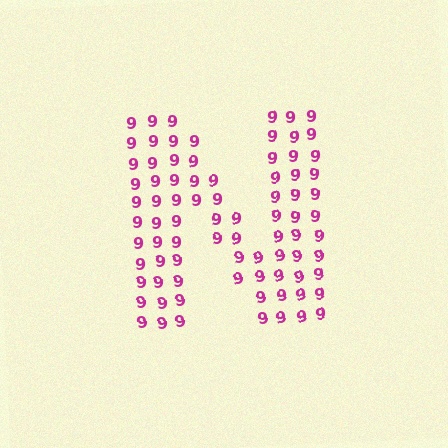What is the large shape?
The large shape is the letter N.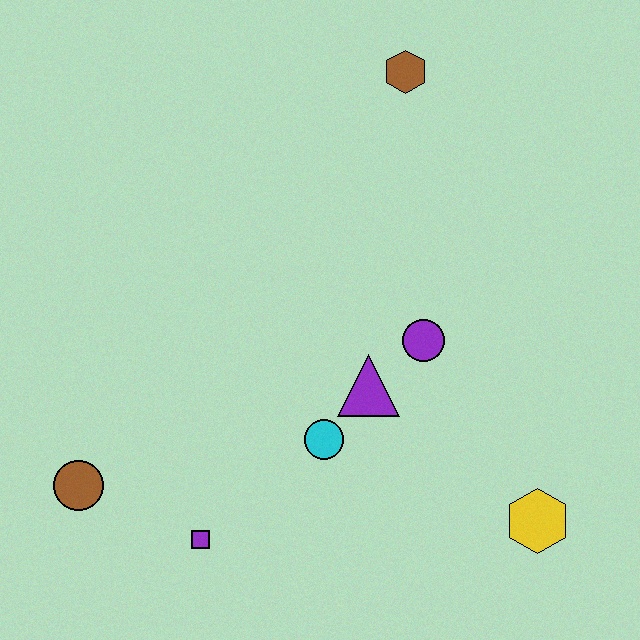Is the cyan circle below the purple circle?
Yes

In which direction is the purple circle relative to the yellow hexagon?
The purple circle is above the yellow hexagon.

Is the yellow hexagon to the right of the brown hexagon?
Yes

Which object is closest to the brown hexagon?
The purple circle is closest to the brown hexagon.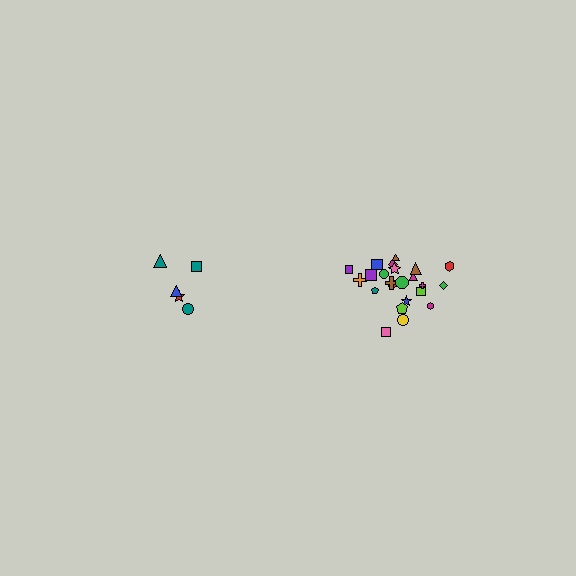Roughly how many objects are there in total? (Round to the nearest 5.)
Roughly 30 objects in total.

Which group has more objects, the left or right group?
The right group.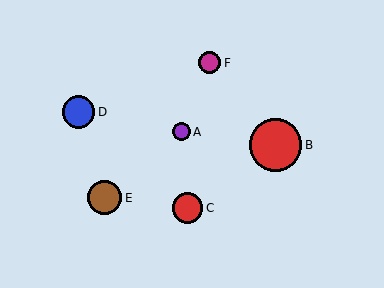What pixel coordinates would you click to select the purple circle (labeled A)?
Click at (181, 132) to select the purple circle A.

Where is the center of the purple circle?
The center of the purple circle is at (181, 132).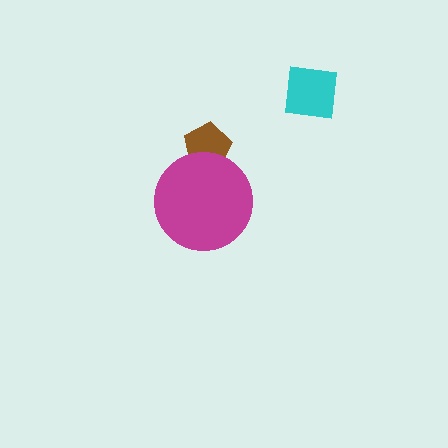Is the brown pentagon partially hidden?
Yes, it is partially covered by another shape.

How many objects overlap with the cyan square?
0 objects overlap with the cyan square.